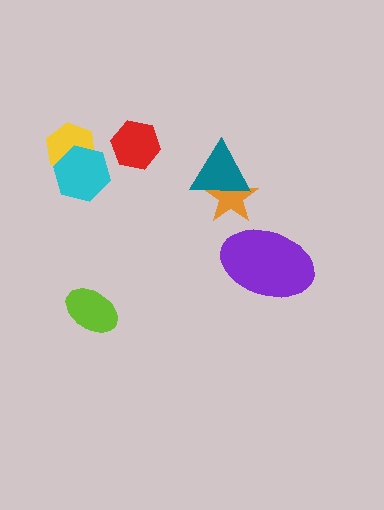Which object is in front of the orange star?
The teal triangle is in front of the orange star.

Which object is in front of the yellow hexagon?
The cyan hexagon is in front of the yellow hexagon.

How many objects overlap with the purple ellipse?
0 objects overlap with the purple ellipse.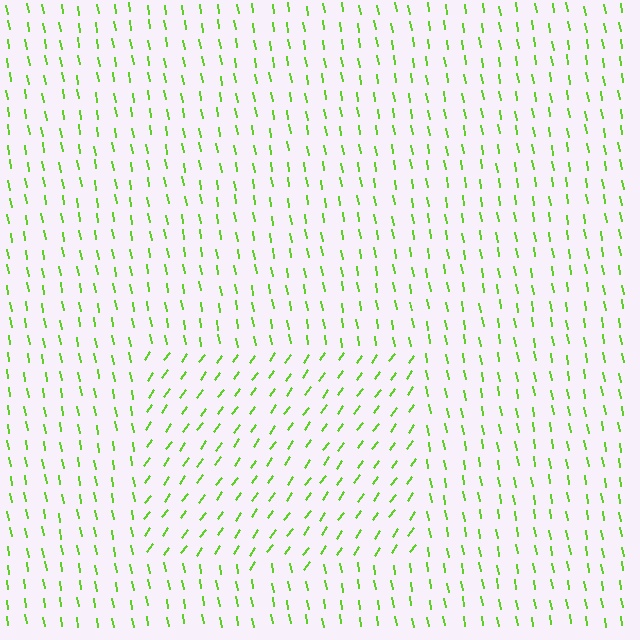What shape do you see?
I see a rectangle.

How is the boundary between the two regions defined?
The boundary is defined purely by a change in line orientation (approximately 45 degrees difference). All lines are the same color and thickness.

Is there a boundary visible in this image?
Yes, there is a texture boundary formed by a change in line orientation.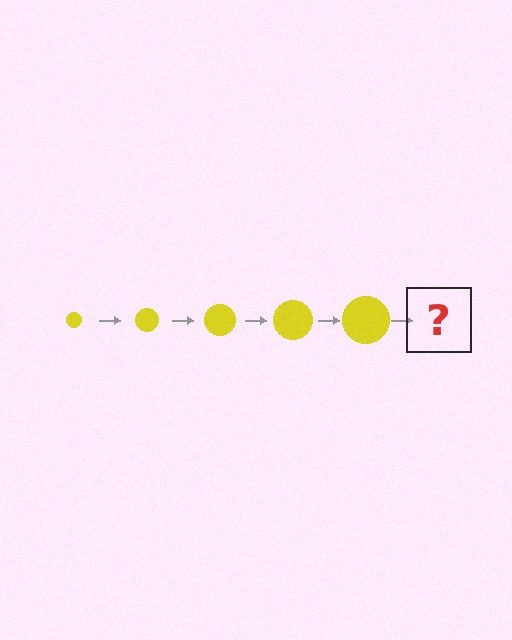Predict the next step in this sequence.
The next step is a yellow circle, larger than the previous one.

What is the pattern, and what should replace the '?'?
The pattern is that the circle gets progressively larger each step. The '?' should be a yellow circle, larger than the previous one.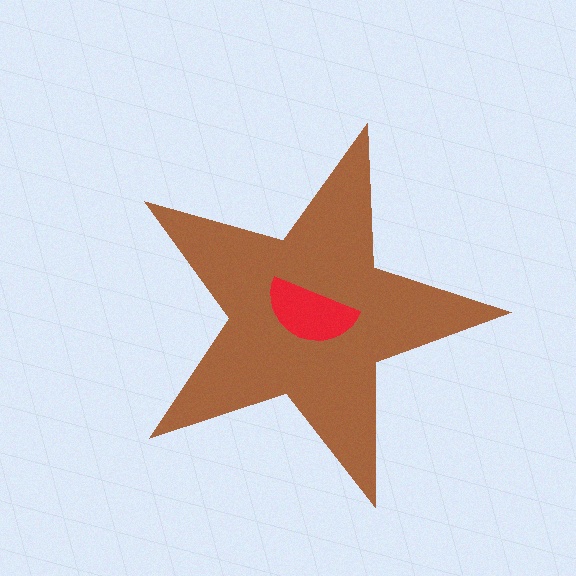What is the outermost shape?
The brown star.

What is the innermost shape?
The red semicircle.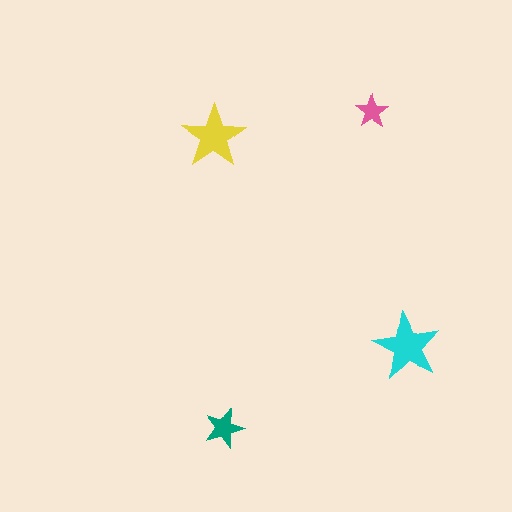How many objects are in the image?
There are 4 objects in the image.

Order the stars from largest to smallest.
the cyan one, the yellow one, the teal one, the pink one.